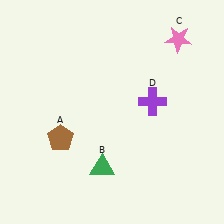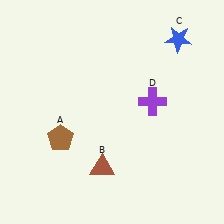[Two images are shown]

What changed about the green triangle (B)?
In Image 1, B is green. In Image 2, it changed to brown.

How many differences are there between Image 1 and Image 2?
There are 2 differences between the two images.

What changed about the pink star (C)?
In Image 1, C is pink. In Image 2, it changed to blue.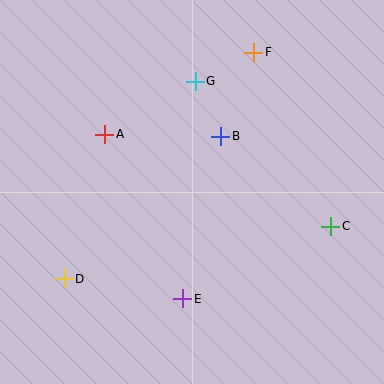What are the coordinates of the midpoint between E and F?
The midpoint between E and F is at (218, 175).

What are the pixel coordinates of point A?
Point A is at (105, 134).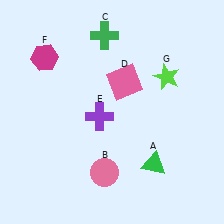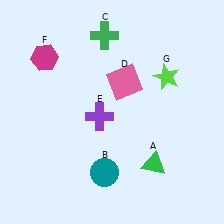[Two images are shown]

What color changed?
The circle (B) changed from pink in Image 1 to teal in Image 2.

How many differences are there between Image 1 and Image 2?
There is 1 difference between the two images.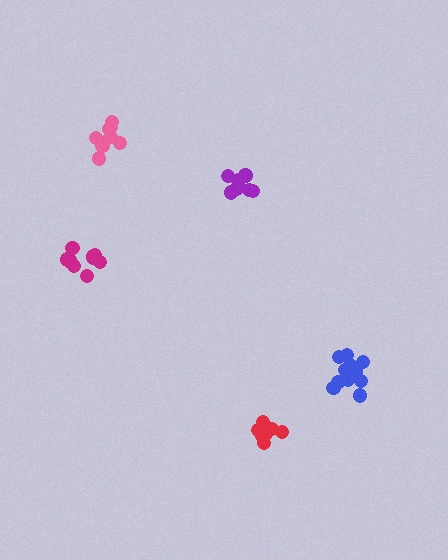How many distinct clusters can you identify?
There are 5 distinct clusters.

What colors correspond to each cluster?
The clusters are colored: purple, pink, magenta, red, blue.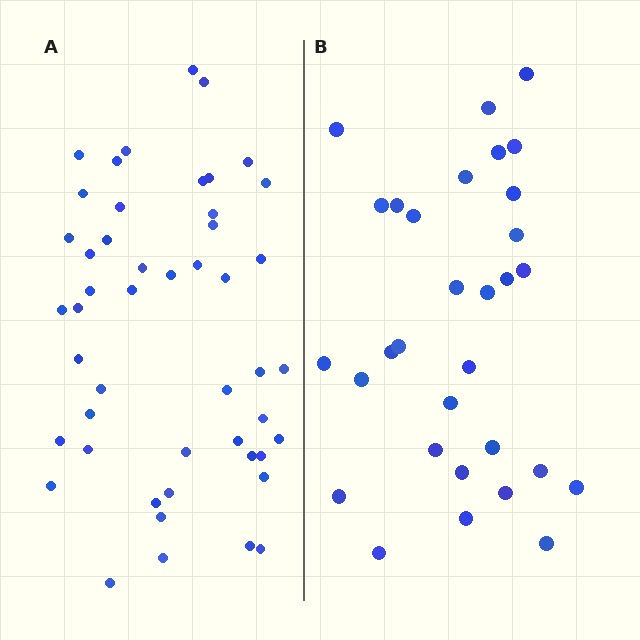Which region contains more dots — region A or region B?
Region A (the left region) has more dots.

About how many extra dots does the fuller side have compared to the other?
Region A has approximately 15 more dots than region B.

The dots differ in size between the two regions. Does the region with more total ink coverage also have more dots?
No. Region B has more total ink coverage because its dots are larger, but region A actually contains more individual dots. Total area can be misleading — the number of items is what matters here.